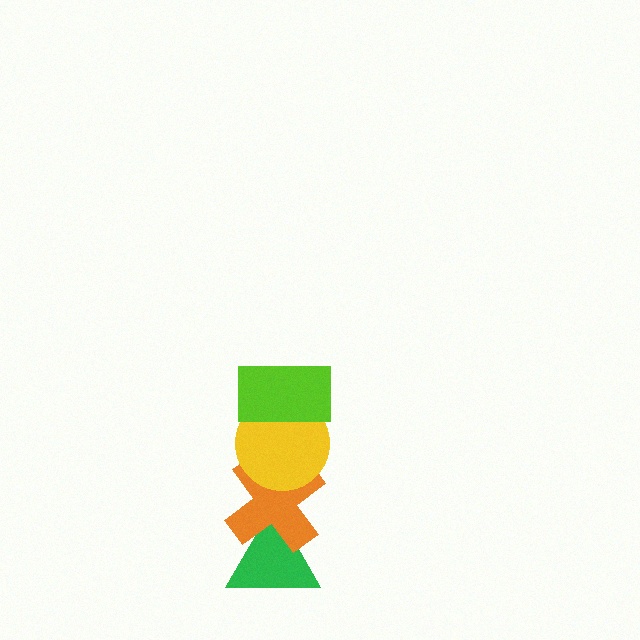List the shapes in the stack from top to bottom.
From top to bottom: the lime rectangle, the yellow circle, the orange cross, the green triangle.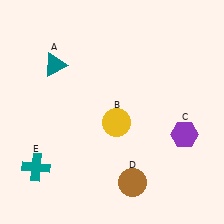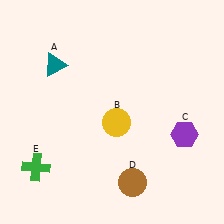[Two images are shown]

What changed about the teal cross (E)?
In Image 1, E is teal. In Image 2, it changed to green.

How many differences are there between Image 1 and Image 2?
There is 1 difference between the two images.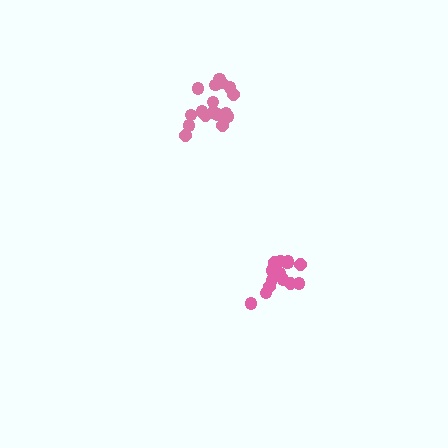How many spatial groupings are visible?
There are 2 spatial groupings.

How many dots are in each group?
Group 1: 18 dots, Group 2: 15 dots (33 total).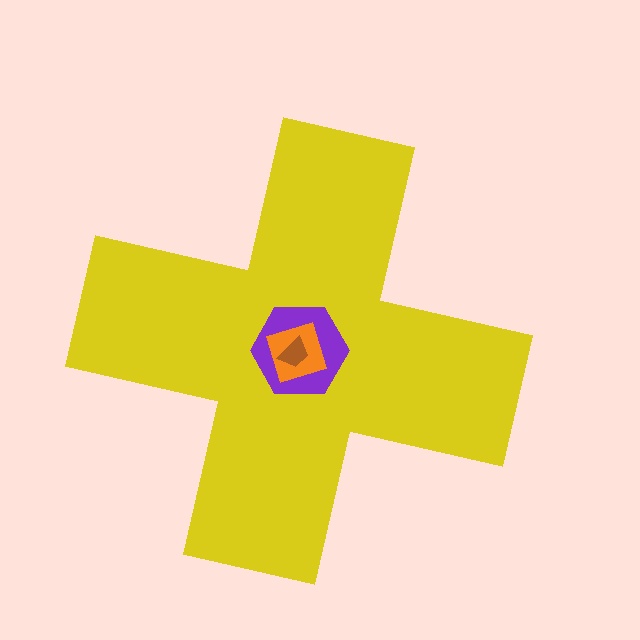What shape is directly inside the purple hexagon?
The orange square.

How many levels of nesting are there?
4.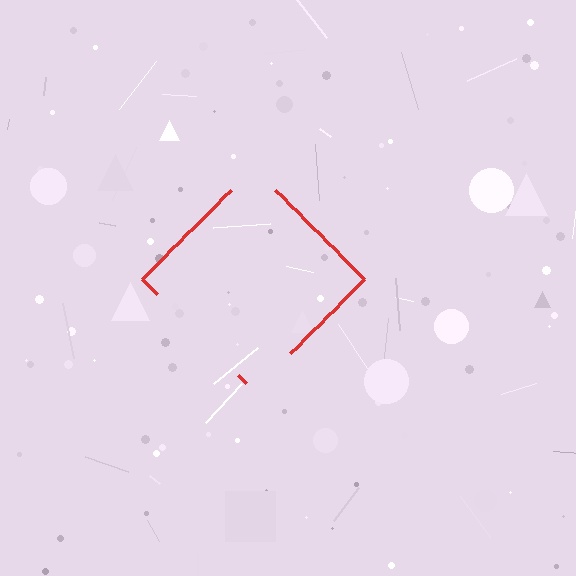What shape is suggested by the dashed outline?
The dashed outline suggests a diamond.